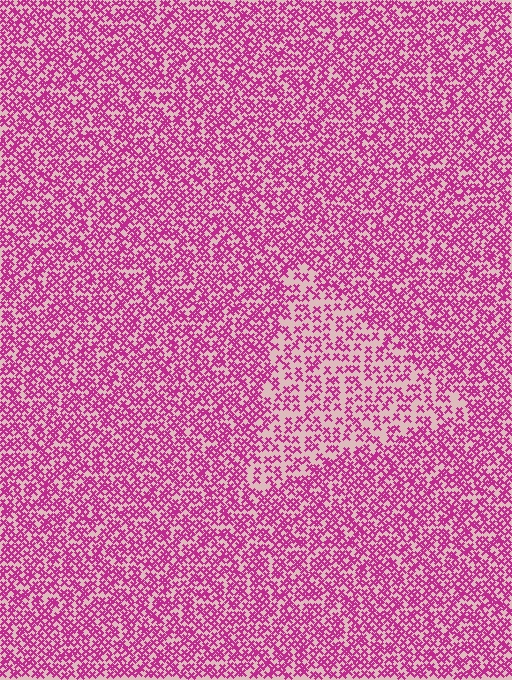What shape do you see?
I see a triangle.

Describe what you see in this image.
The image contains small magenta elements arranged at two different densities. A triangle-shaped region is visible where the elements are less densely packed than the surrounding area.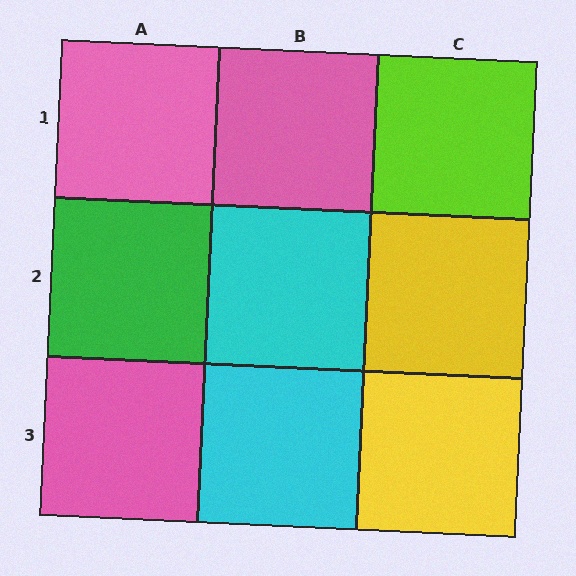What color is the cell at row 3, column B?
Cyan.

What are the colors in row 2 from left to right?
Green, cyan, yellow.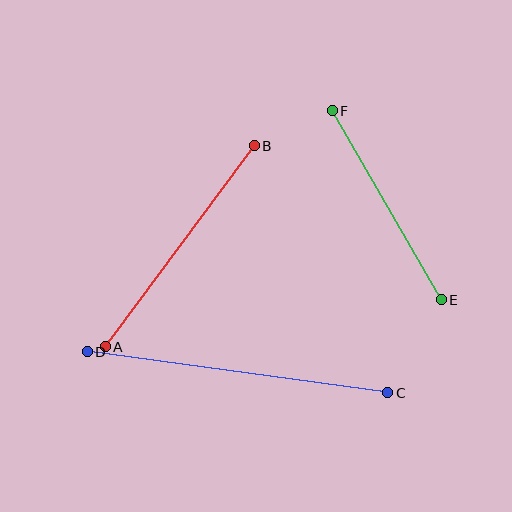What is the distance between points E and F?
The distance is approximately 218 pixels.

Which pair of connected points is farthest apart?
Points C and D are farthest apart.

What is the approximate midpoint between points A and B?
The midpoint is at approximately (180, 246) pixels.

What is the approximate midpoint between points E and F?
The midpoint is at approximately (387, 205) pixels.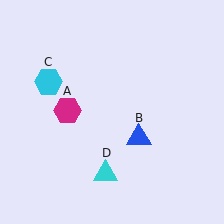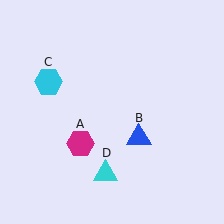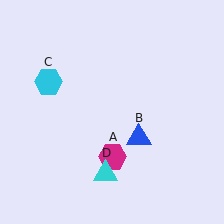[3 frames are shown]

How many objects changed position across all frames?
1 object changed position: magenta hexagon (object A).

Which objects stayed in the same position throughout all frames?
Blue triangle (object B) and cyan hexagon (object C) and cyan triangle (object D) remained stationary.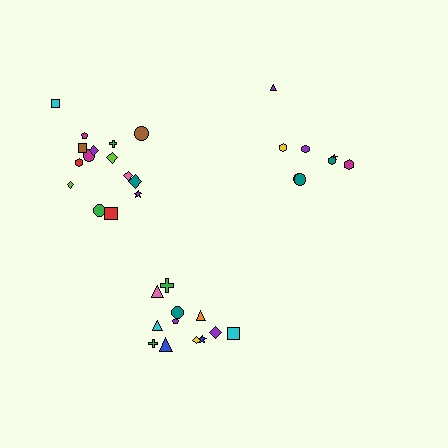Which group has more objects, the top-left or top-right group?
The top-left group.